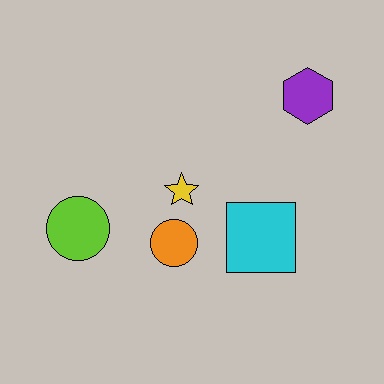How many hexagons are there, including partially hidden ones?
There is 1 hexagon.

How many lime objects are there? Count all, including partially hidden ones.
There is 1 lime object.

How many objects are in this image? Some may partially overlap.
There are 5 objects.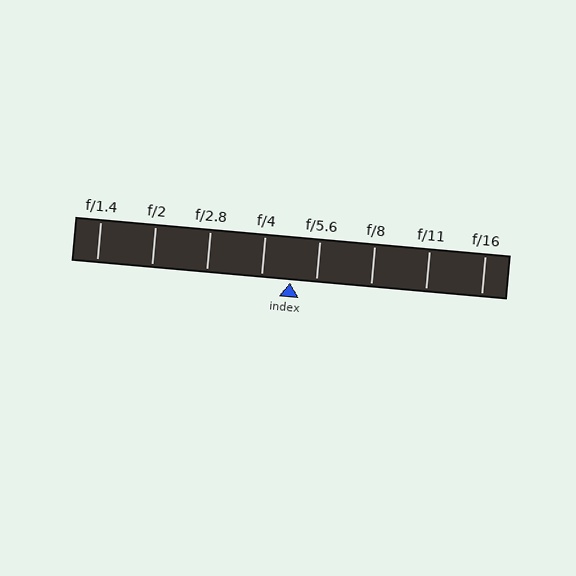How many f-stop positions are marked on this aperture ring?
There are 8 f-stop positions marked.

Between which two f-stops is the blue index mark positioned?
The index mark is between f/4 and f/5.6.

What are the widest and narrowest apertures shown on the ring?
The widest aperture shown is f/1.4 and the narrowest is f/16.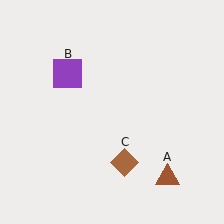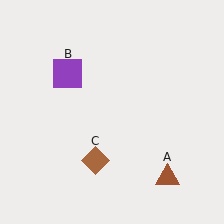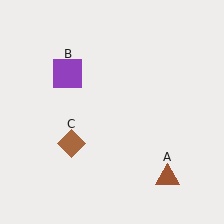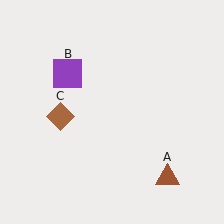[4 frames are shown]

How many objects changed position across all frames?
1 object changed position: brown diamond (object C).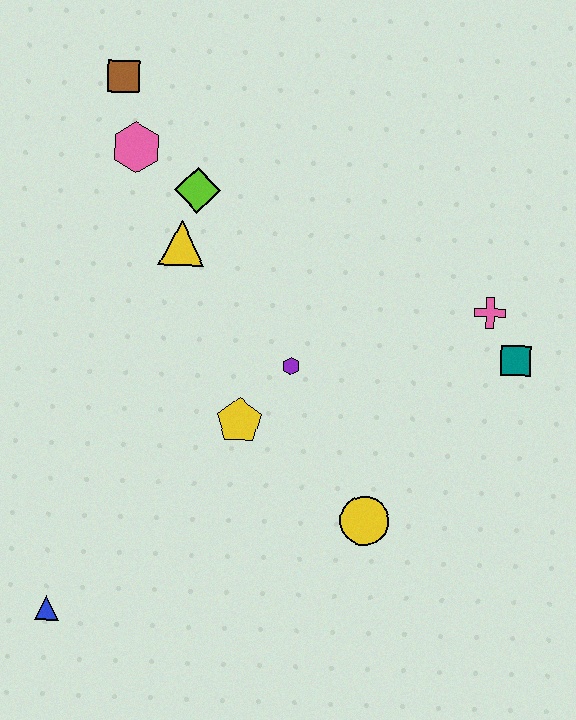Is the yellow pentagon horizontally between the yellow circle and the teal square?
No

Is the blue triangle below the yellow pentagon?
Yes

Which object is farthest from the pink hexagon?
The blue triangle is farthest from the pink hexagon.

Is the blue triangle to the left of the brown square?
Yes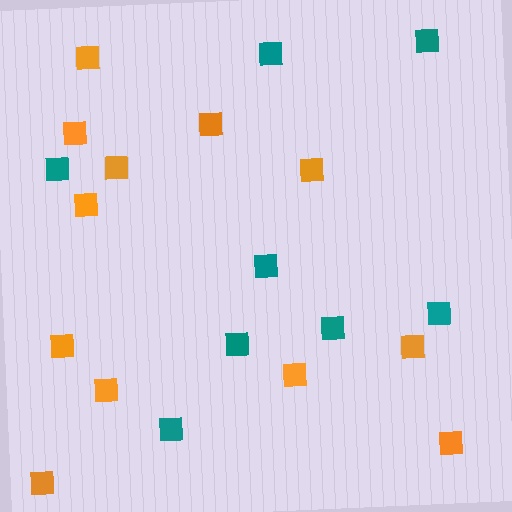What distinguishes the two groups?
There are 2 groups: one group of teal squares (8) and one group of orange squares (12).